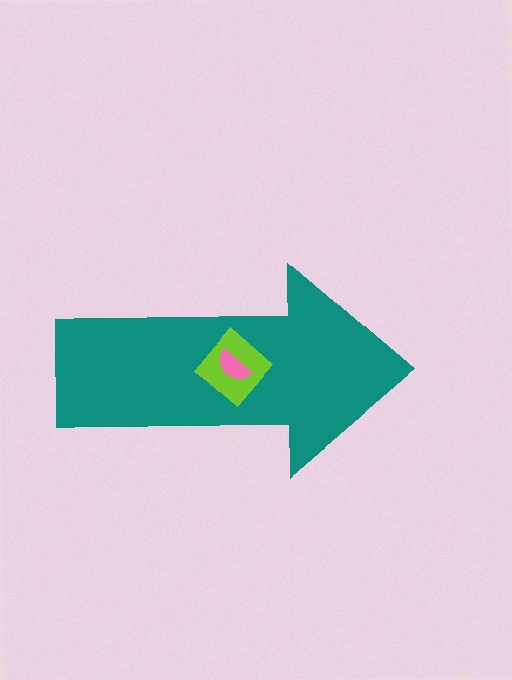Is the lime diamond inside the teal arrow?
Yes.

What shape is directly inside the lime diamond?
The pink semicircle.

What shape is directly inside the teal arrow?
The lime diamond.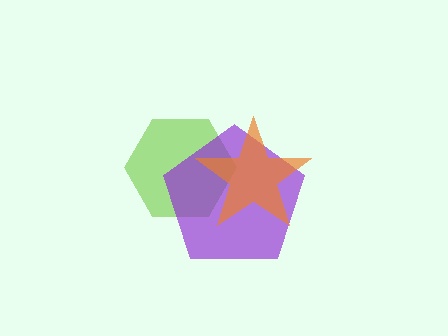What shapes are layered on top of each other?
The layered shapes are: a lime hexagon, a purple pentagon, an orange star.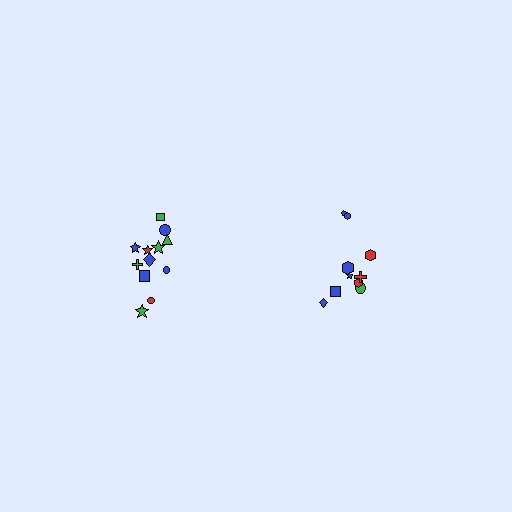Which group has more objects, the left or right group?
The left group.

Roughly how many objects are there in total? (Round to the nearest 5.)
Roughly 20 objects in total.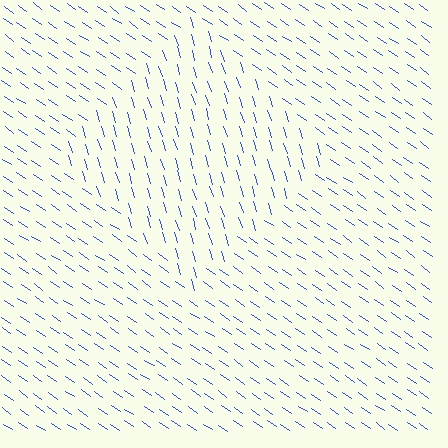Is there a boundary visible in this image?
Yes, there is a texture boundary formed by a change in line orientation.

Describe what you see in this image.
The image is filled with small blue line segments. A diamond region in the image has lines oriented differently from the surrounding lines, creating a visible texture boundary.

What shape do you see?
I see a diamond.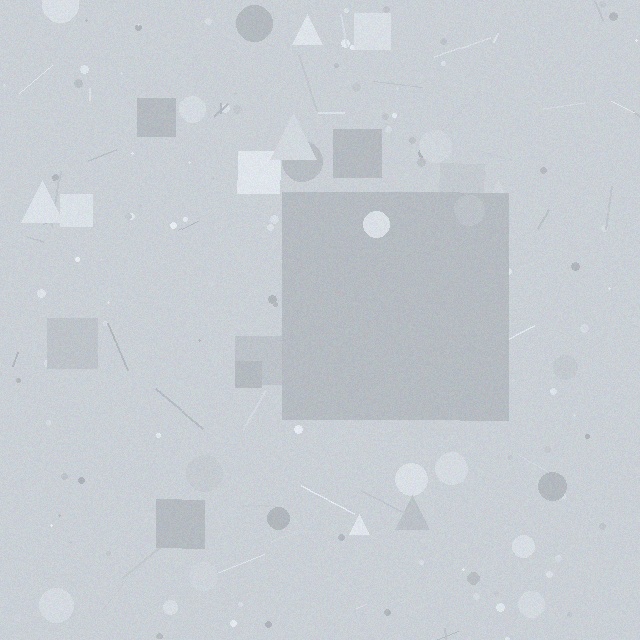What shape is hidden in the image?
A square is hidden in the image.